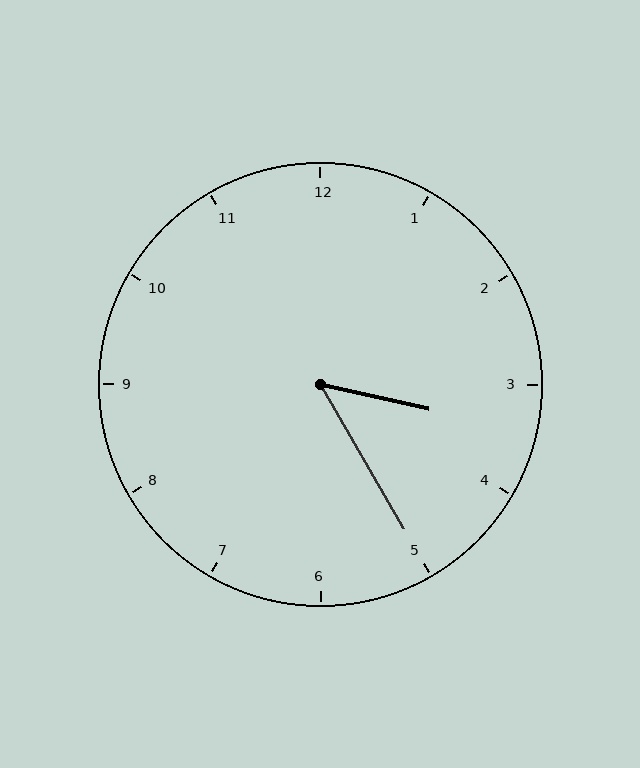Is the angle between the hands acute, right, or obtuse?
It is acute.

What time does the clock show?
3:25.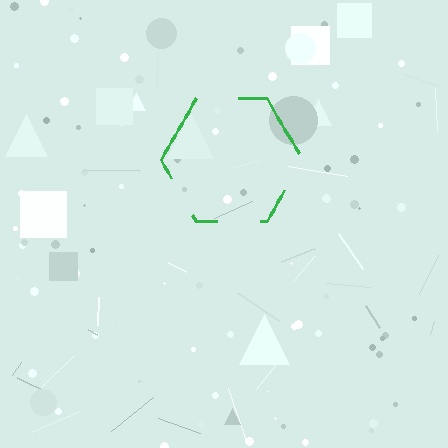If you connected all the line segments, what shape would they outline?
They would outline a hexagon.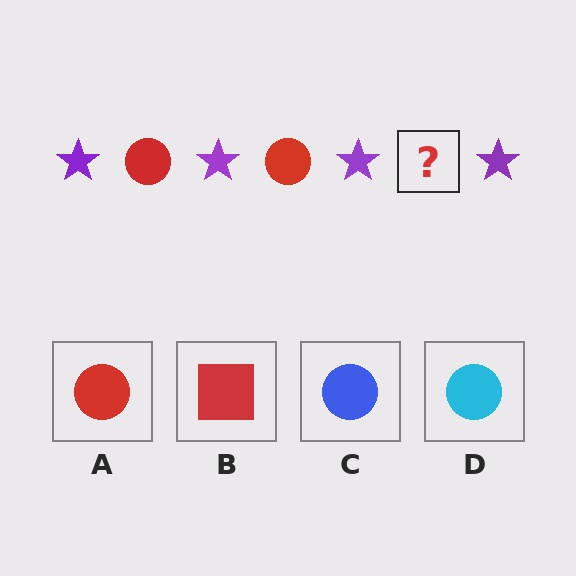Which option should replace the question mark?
Option A.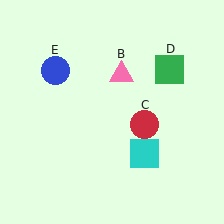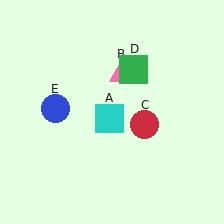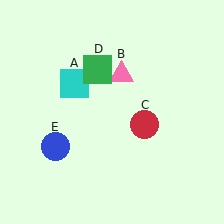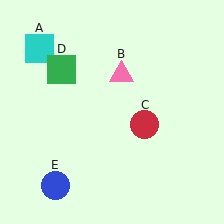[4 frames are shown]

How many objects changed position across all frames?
3 objects changed position: cyan square (object A), green square (object D), blue circle (object E).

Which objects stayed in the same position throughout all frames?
Pink triangle (object B) and red circle (object C) remained stationary.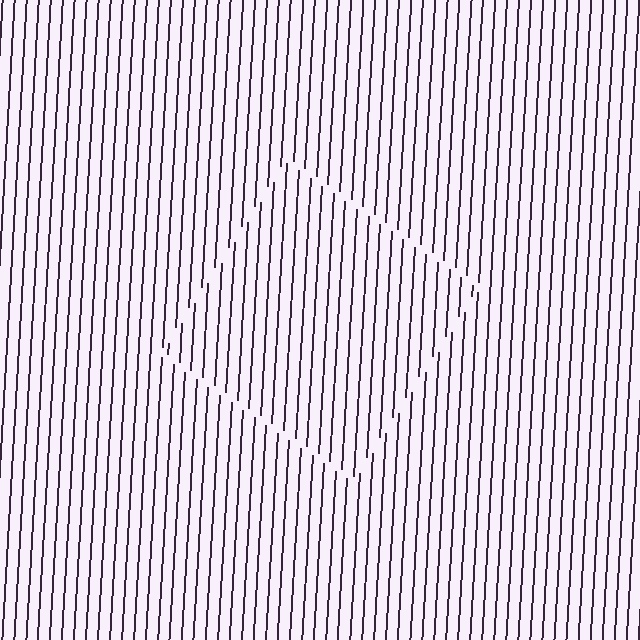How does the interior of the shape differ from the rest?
The interior of the shape contains the same grating, shifted by half a period — the contour is defined by the phase discontinuity where line-ends from the inner and outer gratings abut.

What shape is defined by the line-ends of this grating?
An illusory square. The interior of the shape contains the same grating, shifted by half a period — the contour is defined by the phase discontinuity where line-ends from the inner and outer gratings abut.